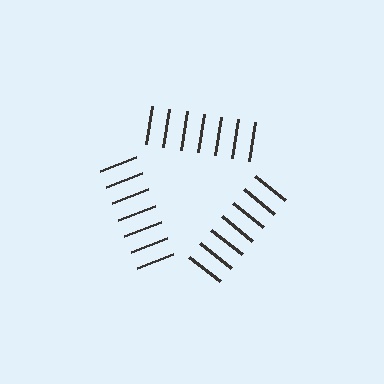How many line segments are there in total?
21 — 7 along each of the 3 edges.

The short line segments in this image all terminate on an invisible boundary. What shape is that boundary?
An illusory triangle — the line segments terminate on its edges but no continuous stroke is drawn.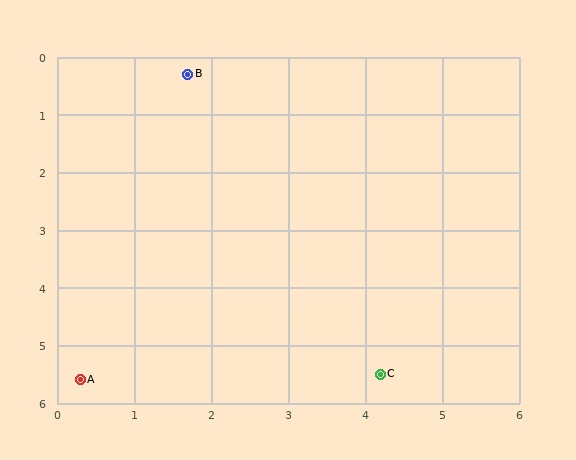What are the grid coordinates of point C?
Point C is at approximately (4.2, 5.5).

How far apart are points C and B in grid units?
Points C and B are about 5.8 grid units apart.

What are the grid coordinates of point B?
Point B is at approximately (1.7, 0.3).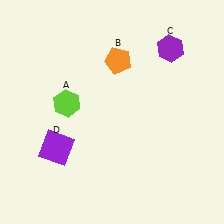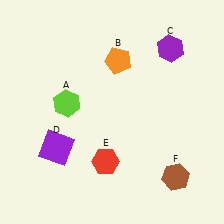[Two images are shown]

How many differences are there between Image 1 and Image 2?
There are 2 differences between the two images.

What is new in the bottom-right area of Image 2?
A brown hexagon (F) was added in the bottom-right area of Image 2.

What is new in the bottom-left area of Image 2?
A red hexagon (E) was added in the bottom-left area of Image 2.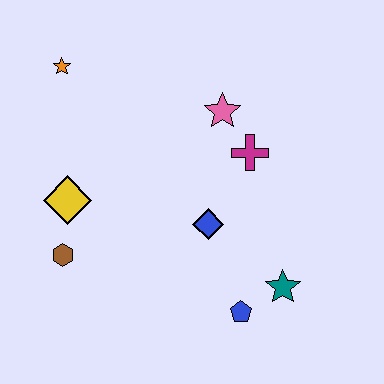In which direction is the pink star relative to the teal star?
The pink star is above the teal star.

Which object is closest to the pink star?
The magenta cross is closest to the pink star.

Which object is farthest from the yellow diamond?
The teal star is farthest from the yellow diamond.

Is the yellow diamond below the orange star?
Yes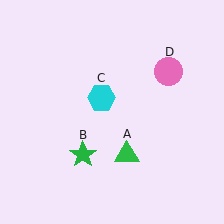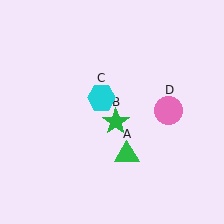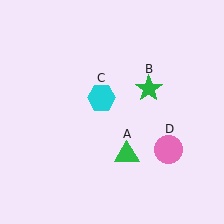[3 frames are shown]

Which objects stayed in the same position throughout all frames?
Green triangle (object A) and cyan hexagon (object C) remained stationary.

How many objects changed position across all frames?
2 objects changed position: green star (object B), pink circle (object D).